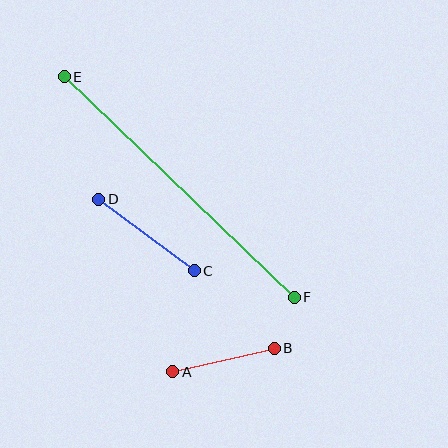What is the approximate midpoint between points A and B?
The midpoint is at approximately (223, 360) pixels.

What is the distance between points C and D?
The distance is approximately 119 pixels.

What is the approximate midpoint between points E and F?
The midpoint is at approximately (179, 187) pixels.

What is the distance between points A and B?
The distance is approximately 104 pixels.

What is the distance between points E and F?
The distance is approximately 319 pixels.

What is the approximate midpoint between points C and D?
The midpoint is at approximately (147, 235) pixels.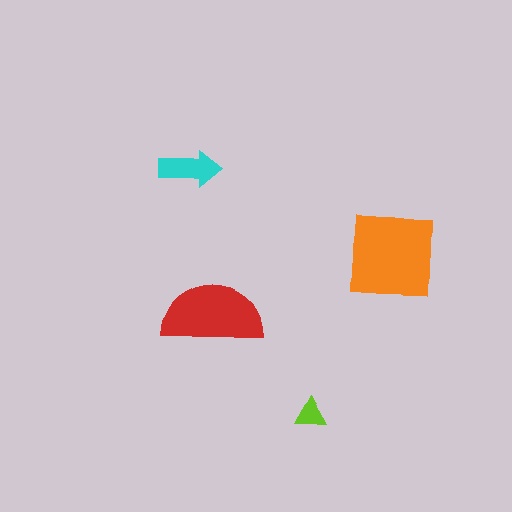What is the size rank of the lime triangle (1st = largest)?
4th.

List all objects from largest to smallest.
The orange square, the red semicircle, the cyan arrow, the lime triangle.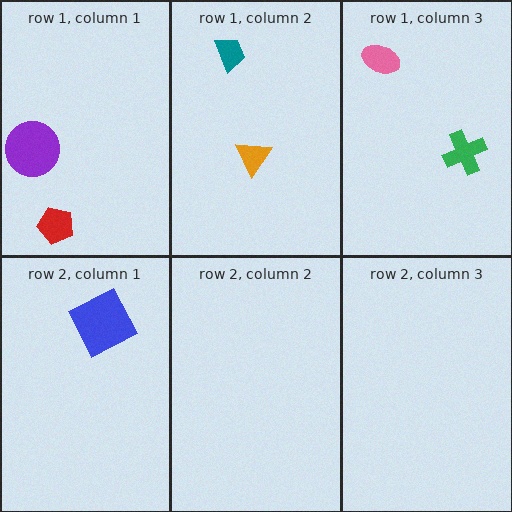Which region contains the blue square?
The row 2, column 1 region.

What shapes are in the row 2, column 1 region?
The blue square.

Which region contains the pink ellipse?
The row 1, column 3 region.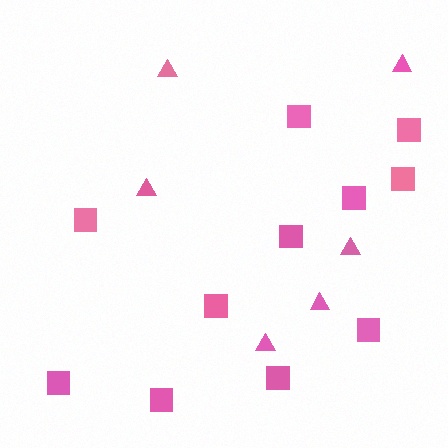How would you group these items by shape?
There are 2 groups: one group of triangles (6) and one group of squares (11).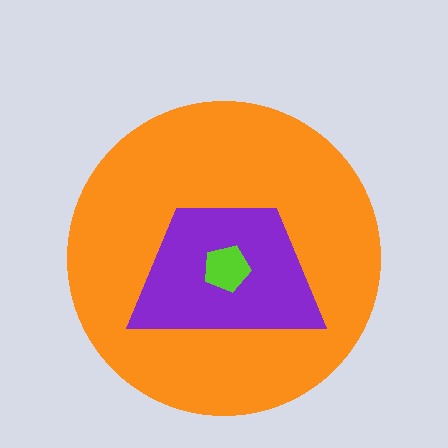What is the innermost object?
The lime pentagon.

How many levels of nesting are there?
3.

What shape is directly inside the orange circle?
The purple trapezoid.